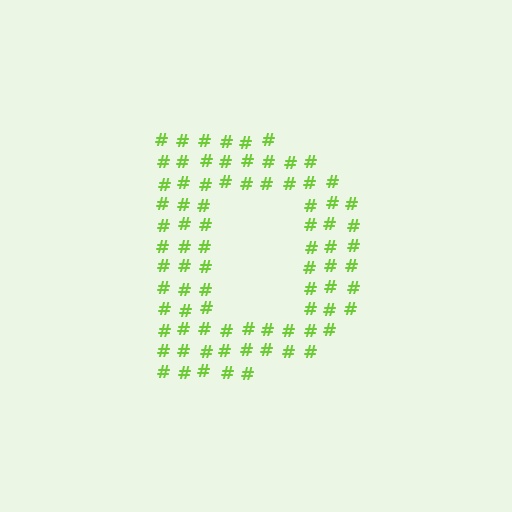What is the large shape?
The large shape is the letter D.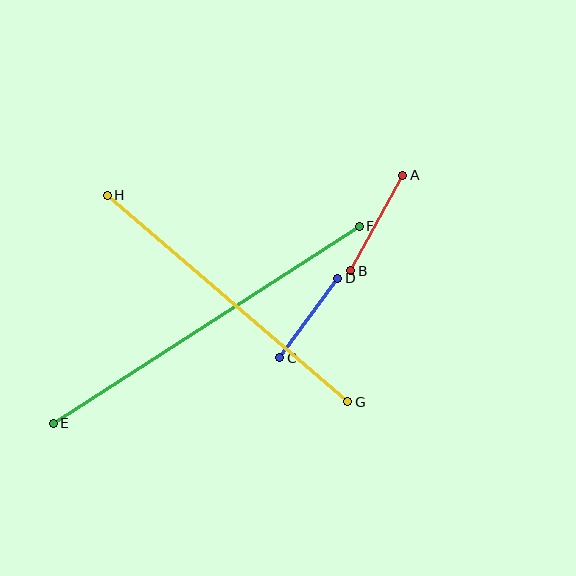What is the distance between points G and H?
The distance is approximately 317 pixels.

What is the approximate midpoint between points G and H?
The midpoint is at approximately (227, 298) pixels.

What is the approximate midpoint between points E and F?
The midpoint is at approximately (206, 325) pixels.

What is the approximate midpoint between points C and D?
The midpoint is at approximately (309, 318) pixels.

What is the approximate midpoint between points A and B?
The midpoint is at approximately (377, 223) pixels.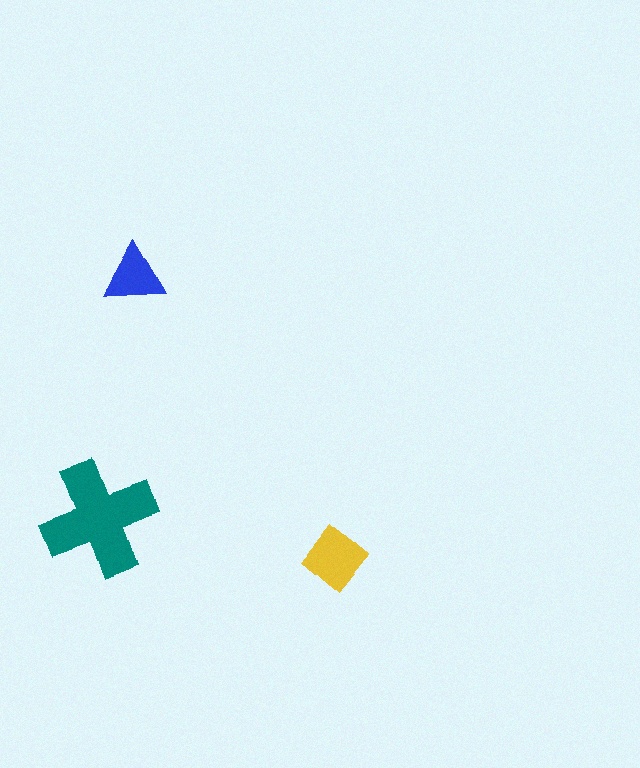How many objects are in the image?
There are 3 objects in the image.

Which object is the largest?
The teal cross.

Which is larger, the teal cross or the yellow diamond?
The teal cross.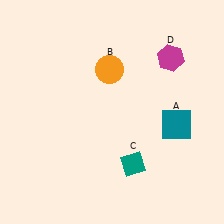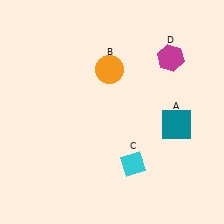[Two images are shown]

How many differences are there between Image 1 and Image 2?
There is 1 difference between the two images.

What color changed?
The diamond (C) changed from teal in Image 1 to cyan in Image 2.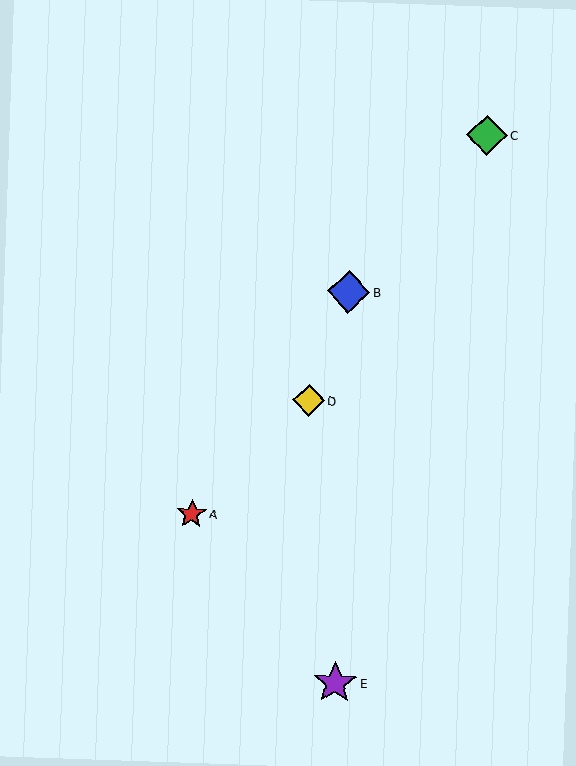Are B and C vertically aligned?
No, B is at x≈349 and C is at x≈487.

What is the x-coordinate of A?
Object A is at x≈192.